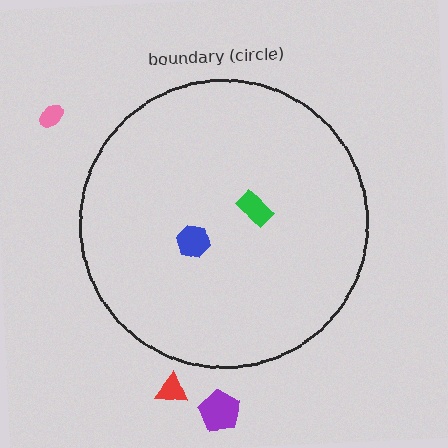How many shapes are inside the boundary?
2 inside, 3 outside.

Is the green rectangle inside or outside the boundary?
Inside.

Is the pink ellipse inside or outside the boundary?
Outside.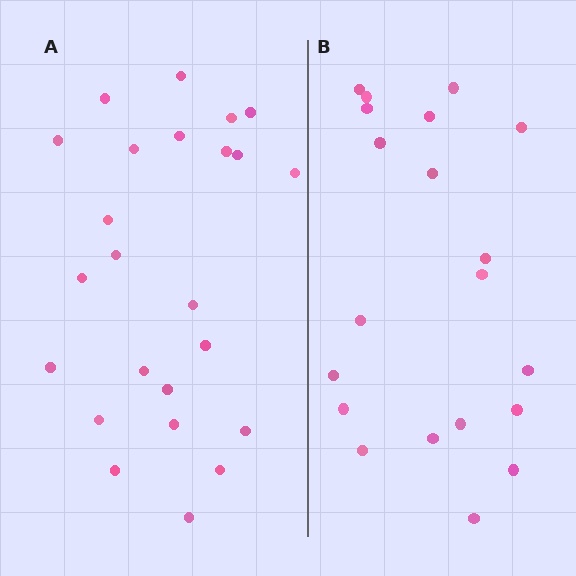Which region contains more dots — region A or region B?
Region A (the left region) has more dots.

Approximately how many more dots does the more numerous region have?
Region A has about 4 more dots than region B.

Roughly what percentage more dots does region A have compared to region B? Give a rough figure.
About 20% more.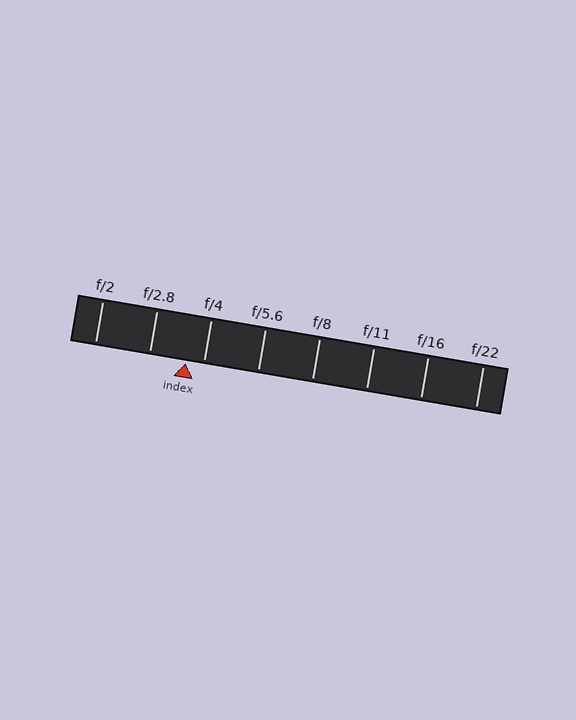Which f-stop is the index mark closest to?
The index mark is closest to f/4.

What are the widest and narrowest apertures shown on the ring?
The widest aperture shown is f/2 and the narrowest is f/22.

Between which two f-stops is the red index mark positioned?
The index mark is between f/2.8 and f/4.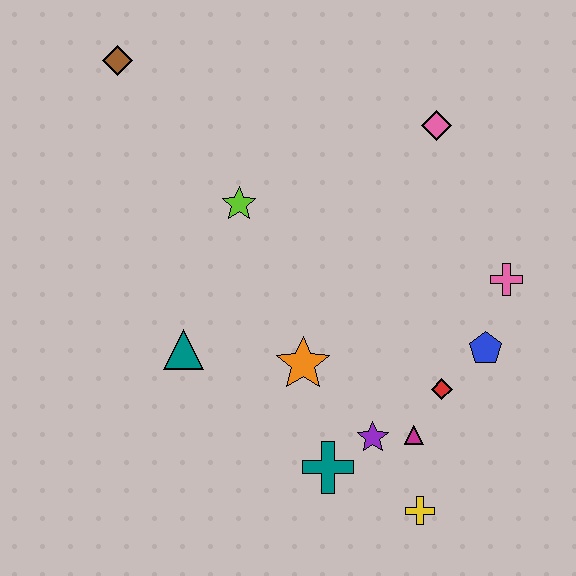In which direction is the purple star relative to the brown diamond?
The purple star is below the brown diamond.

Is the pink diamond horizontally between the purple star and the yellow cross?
No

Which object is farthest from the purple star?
The brown diamond is farthest from the purple star.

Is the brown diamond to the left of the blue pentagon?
Yes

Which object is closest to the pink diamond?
The pink cross is closest to the pink diamond.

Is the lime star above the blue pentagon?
Yes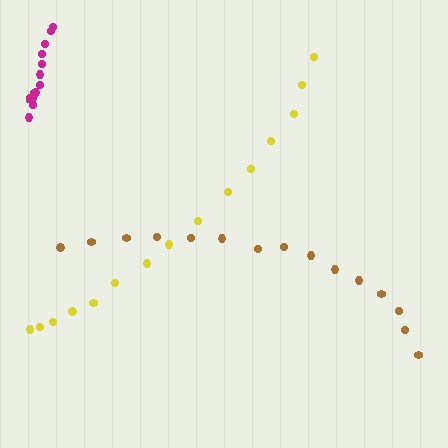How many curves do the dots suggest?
There are 3 distinct paths.